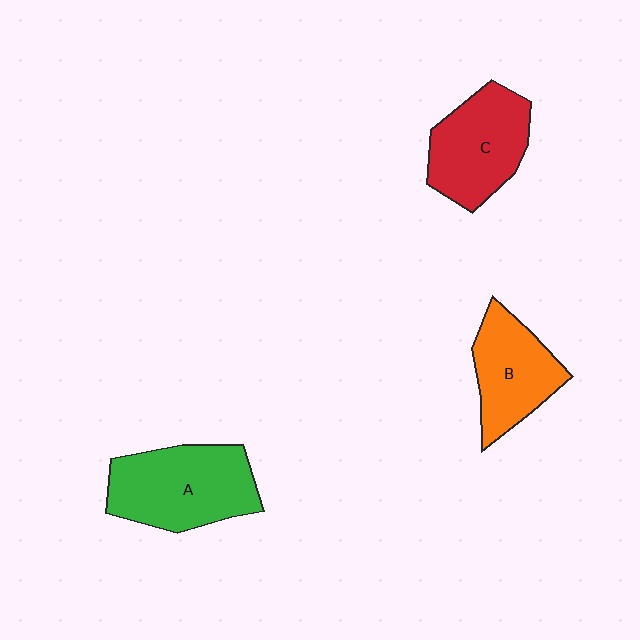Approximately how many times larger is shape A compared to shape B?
Approximately 1.3 times.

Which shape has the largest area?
Shape A (green).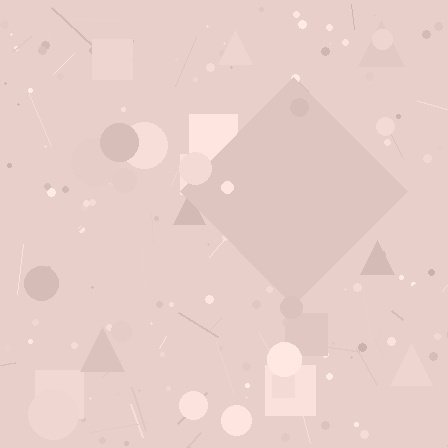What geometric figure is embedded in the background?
A diamond is embedded in the background.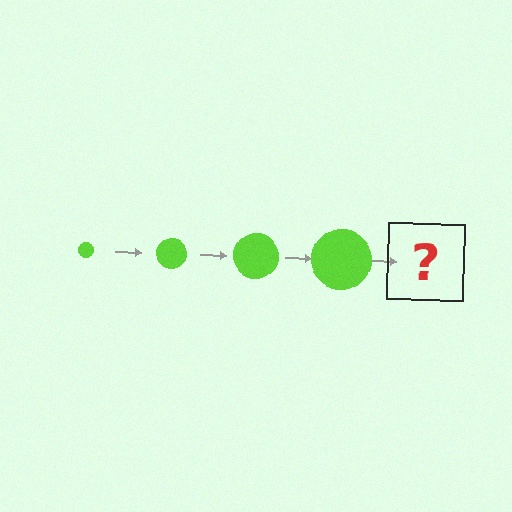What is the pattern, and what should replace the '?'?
The pattern is that the circle gets progressively larger each step. The '?' should be a lime circle, larger than the previous one.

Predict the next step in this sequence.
The next step is a lime circle, larger than the previous one.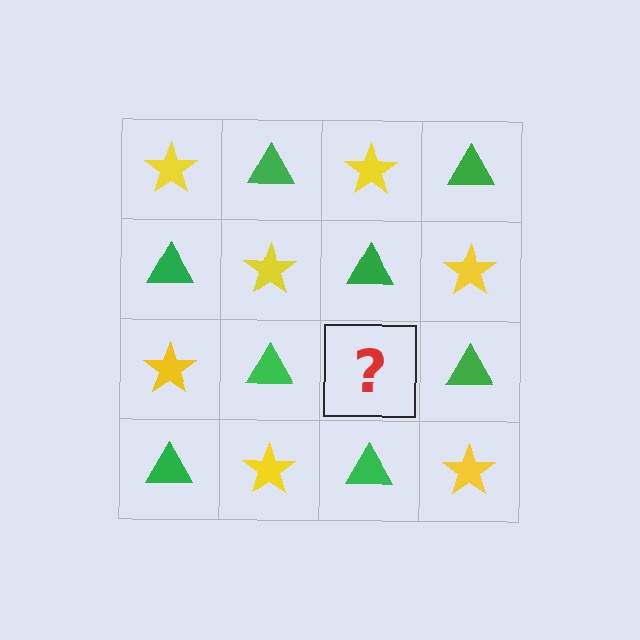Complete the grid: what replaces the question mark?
The question mark should be replaced with a yellow star.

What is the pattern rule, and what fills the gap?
The rule is that it alternates yellow star and green triangle in a checkerboard pattern. The gap should be filled with a yellow star.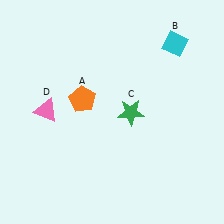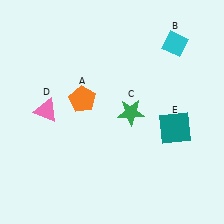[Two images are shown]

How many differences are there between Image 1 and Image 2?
There is 1 difference between the two images.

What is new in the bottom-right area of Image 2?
A teal square (E) was added in the bottom-right area of Image 2.